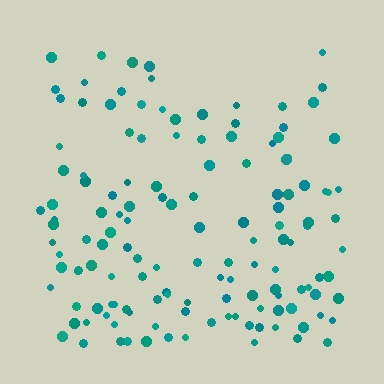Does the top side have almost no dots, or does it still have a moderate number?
Still a moderate number, just noticeably fewer than the bottom.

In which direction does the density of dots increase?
From top to bottom, with the bottom side densest.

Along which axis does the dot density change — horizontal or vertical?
Vertical.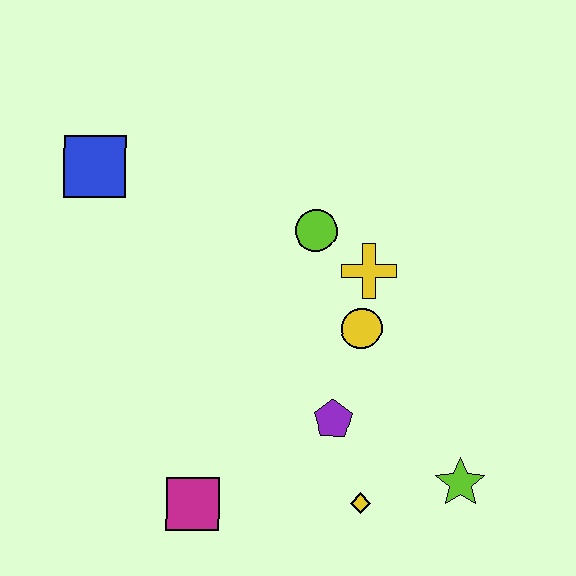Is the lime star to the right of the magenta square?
Yes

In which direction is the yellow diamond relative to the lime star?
The yellow diamond is to the left of the lime star.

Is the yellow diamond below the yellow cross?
Yes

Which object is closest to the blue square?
The lime circle is closest to the blue square.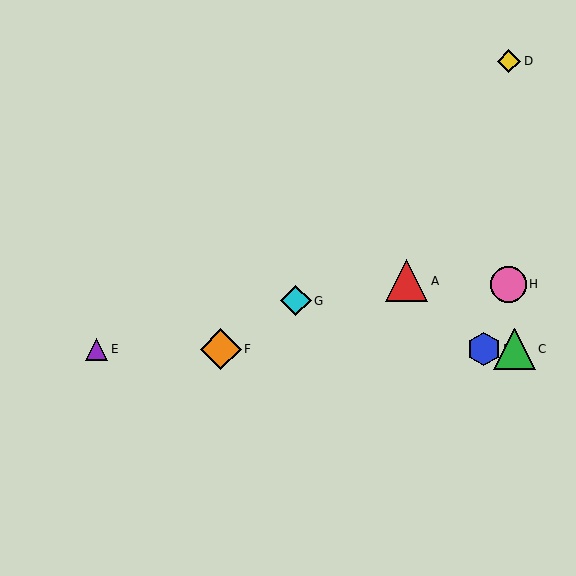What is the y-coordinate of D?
Object D is at y≈61.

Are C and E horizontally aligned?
Yes, both are at y≈349.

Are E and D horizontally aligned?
No, E is at y≈349 and D is at y≈61.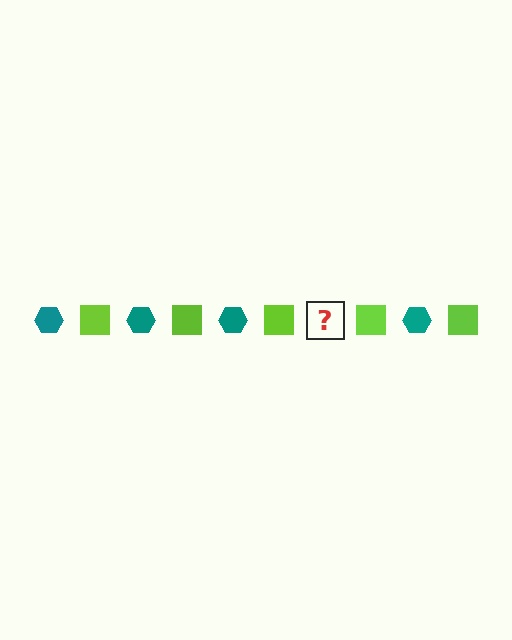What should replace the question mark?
The question mark should be replaced with a teal hexagon.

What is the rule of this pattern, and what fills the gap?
The rule is that the pattern alternates between teal hexagon and lime square. The gap should be filled with a teal hexagon.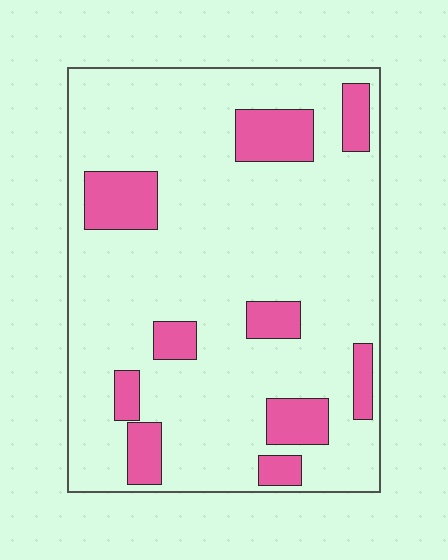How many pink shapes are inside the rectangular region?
10.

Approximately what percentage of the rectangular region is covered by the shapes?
Approximately 20%.